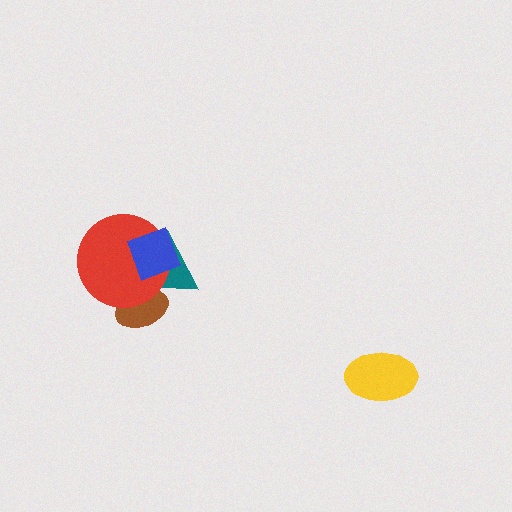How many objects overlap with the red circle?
3 objects overlap with the red circle.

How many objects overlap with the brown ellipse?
2 objects overlap with the brown ellipse.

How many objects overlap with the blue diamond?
2 objects overlap with the blue diamond.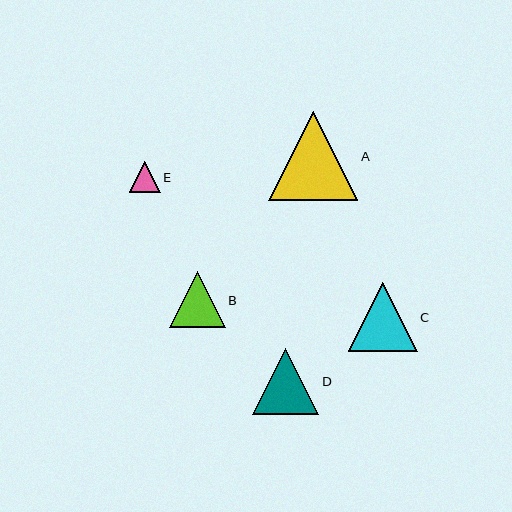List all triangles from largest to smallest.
From largest to smallest: A, C, D, B, E.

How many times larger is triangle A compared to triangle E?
Triangle A is approximately 2.9 times the size of triangle E.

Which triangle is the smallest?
Triangle E is the smallest with a size of approximately 31 pixels.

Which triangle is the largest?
Triangle A is the largest with a size of approximately 89 pixels.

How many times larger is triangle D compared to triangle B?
Triangle D is approximately 1.2 times the size of triangle B.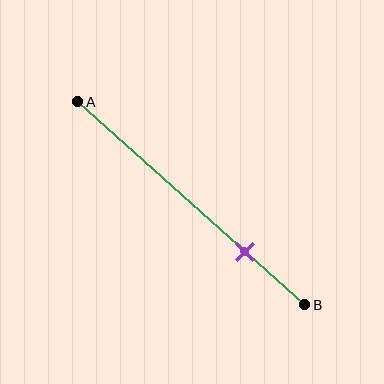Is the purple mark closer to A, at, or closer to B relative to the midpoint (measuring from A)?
The purple mark is closer to point B than the midpoint of segment AB.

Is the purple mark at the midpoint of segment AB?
No, the mark is at about 75% from A, not at the 50% midpoint.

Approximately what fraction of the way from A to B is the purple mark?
The purple mark is approximately 75% of the way from A to B.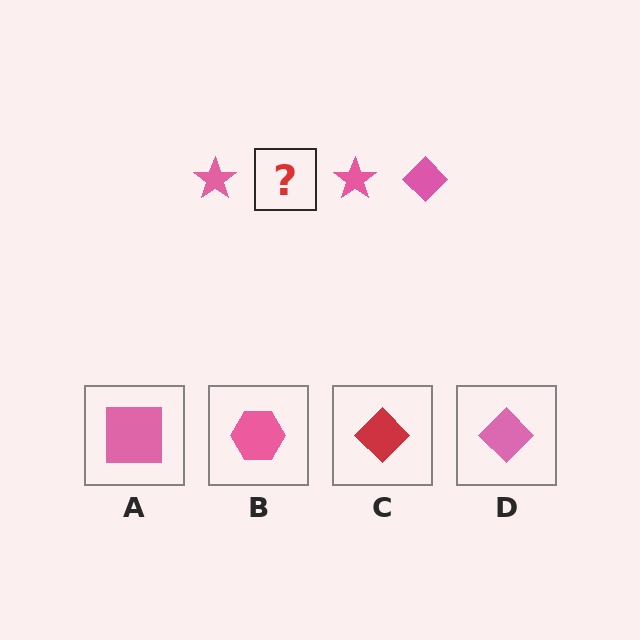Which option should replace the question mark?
Option D.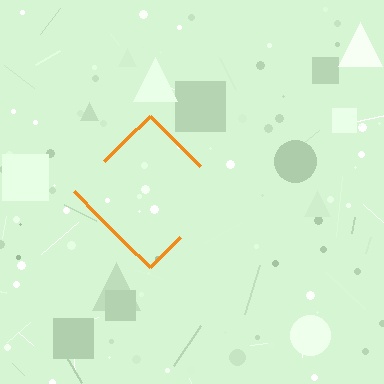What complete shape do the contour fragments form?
The contour fragments form a diamond.